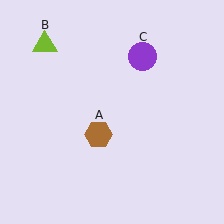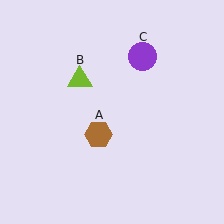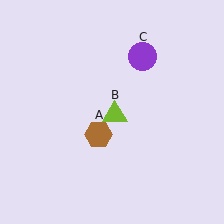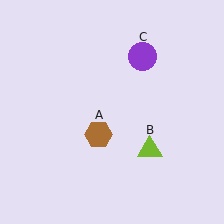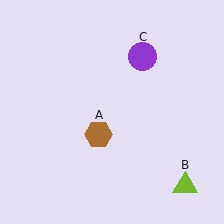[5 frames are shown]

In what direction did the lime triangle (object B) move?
The lime triangle (object B) moved down and to the right.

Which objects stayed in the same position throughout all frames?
Brown hexagon (object A) and purple circle (object C) remained stationary.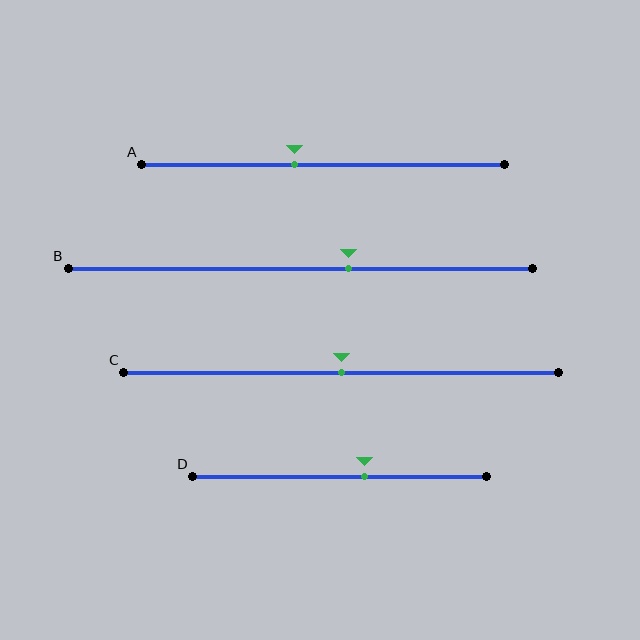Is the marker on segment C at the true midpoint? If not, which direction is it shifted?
Yes, the marker on segment C is at the true midpoint.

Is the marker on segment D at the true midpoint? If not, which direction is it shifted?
No, the marker on segment D is shifted to the right by about 9% of the segment length.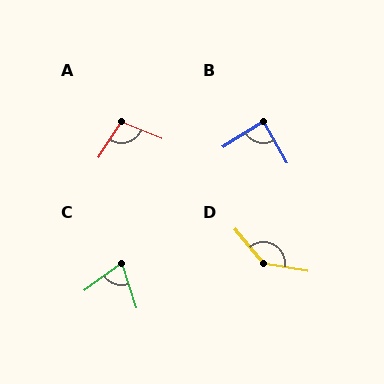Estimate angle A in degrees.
Approximately 100 degrees.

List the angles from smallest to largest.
C (72°), B (88°), A (100°), D (139°).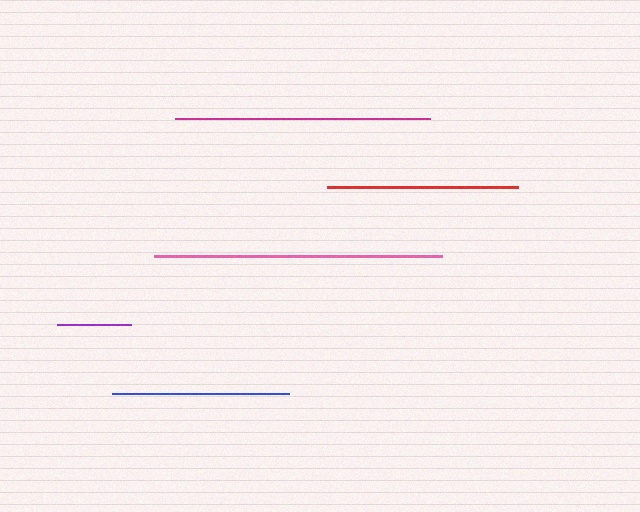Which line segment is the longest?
The pink line is the longest at approximately 287 pixels.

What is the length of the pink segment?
The pink segment is approximately 287 pixels long.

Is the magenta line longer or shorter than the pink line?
The pink line is longer than the magenta line.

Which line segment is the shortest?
The purple line is the shortest at approximately 73 pixels.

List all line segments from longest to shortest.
From longest to shortest: pink, magenta, red, blue, purple.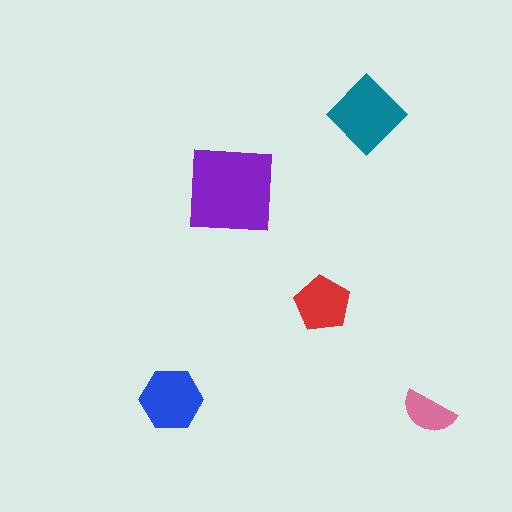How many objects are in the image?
There are 5 objects in the image.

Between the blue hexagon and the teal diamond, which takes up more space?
The teal diamond.